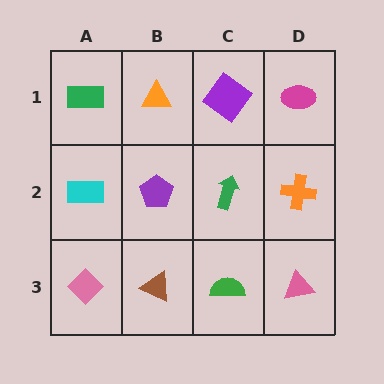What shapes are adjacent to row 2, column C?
A purple diamond (row 1, column C), a green semicircle (row 3, column C), a purple pentagon (row 2, column B), an orange cross (row 2, column D).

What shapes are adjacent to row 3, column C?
A green arrow (row 2, column C), a brown triangle (row 3, column B), a pink triangle (row 3, column D).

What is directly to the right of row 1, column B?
A purple diamond.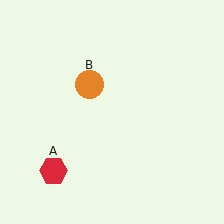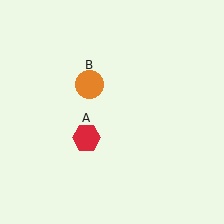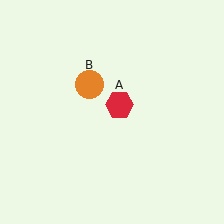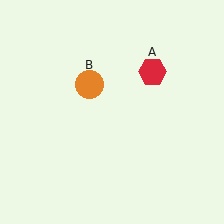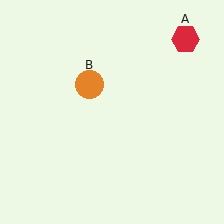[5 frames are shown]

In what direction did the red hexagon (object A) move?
The red hexagon (object A) moved up and to the right.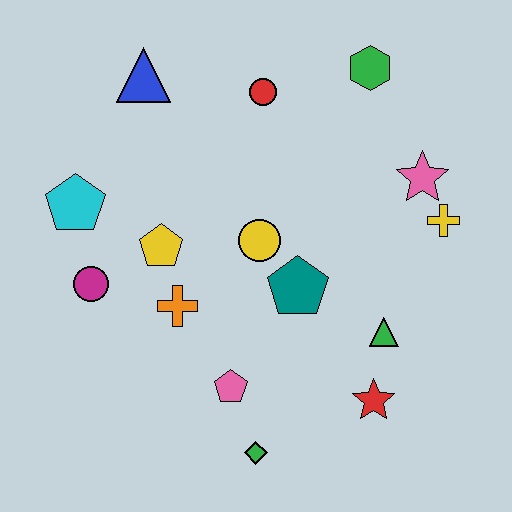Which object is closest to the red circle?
The green hexagon is closest to the red circle.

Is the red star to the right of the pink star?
No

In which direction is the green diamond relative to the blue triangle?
The green diamond is below the blue triangle.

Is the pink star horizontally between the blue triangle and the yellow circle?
No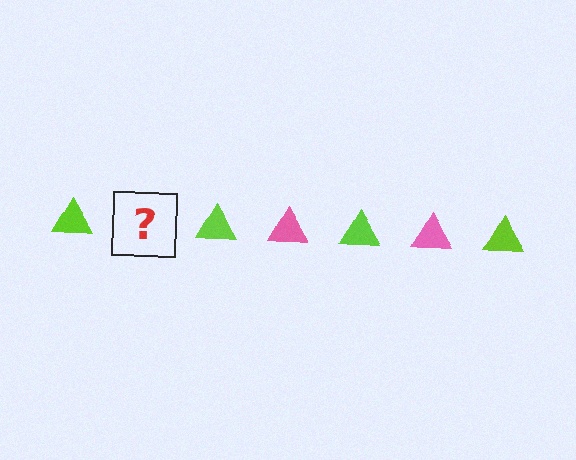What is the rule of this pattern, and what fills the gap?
The rule is that the pattern cycles through lime, pink triangles. The gap should be filled with a pink triangle.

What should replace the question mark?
The question mark should be replaced with a pink triangle.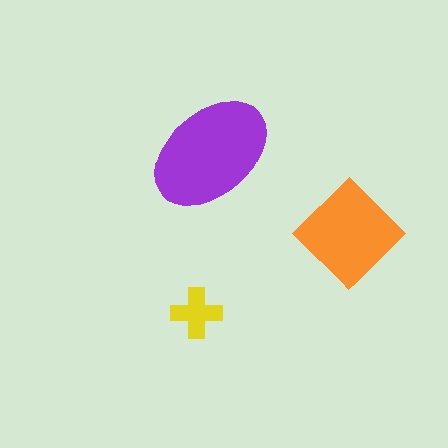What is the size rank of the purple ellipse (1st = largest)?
1st.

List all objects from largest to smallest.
The purple ellipse, the orange diamond, the yellow cross.